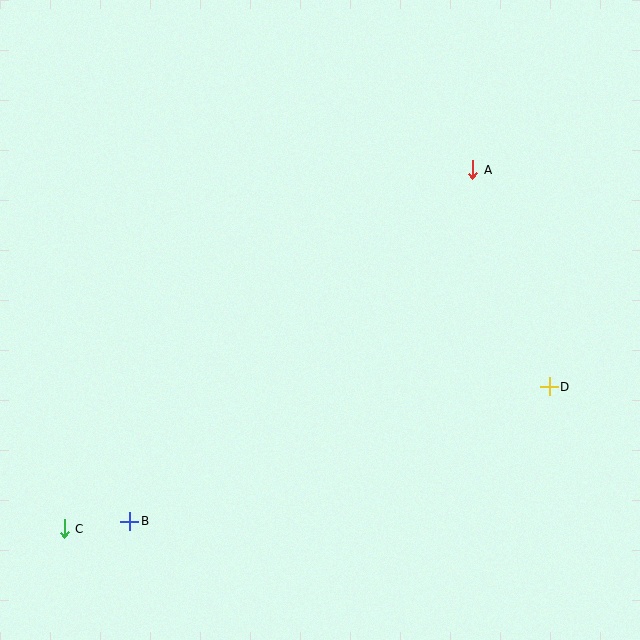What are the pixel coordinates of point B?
Point B is at (130, 521).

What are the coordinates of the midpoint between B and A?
The midpoint between B and A is at (301, 346).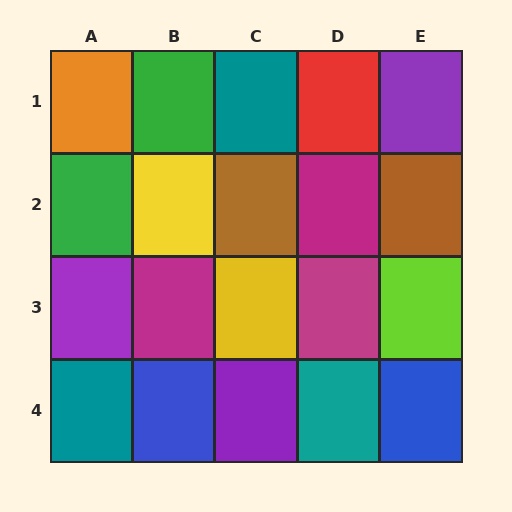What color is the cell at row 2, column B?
Yellow.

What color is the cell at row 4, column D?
Teal.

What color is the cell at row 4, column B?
Blue.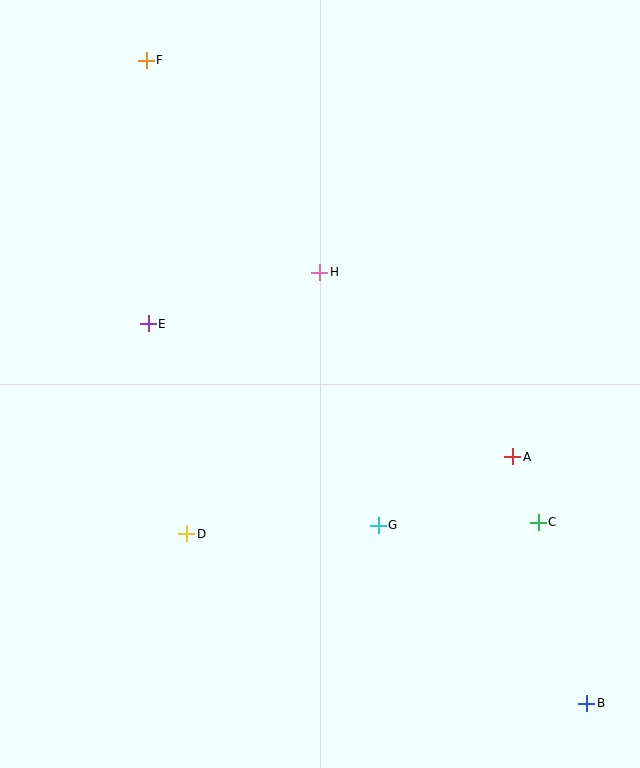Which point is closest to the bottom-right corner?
Point B is closest to the bottom-right corner.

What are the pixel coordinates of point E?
Point E is at (148, 324).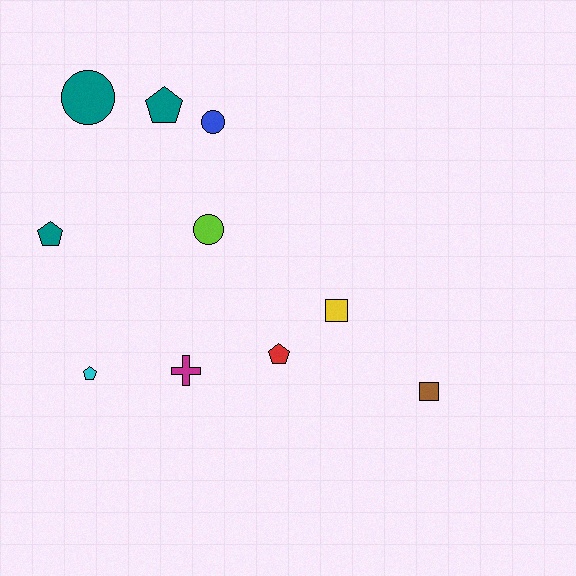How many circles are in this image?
There are 3 circles.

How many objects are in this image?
There are 10 objects.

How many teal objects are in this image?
There are 3 teal objects.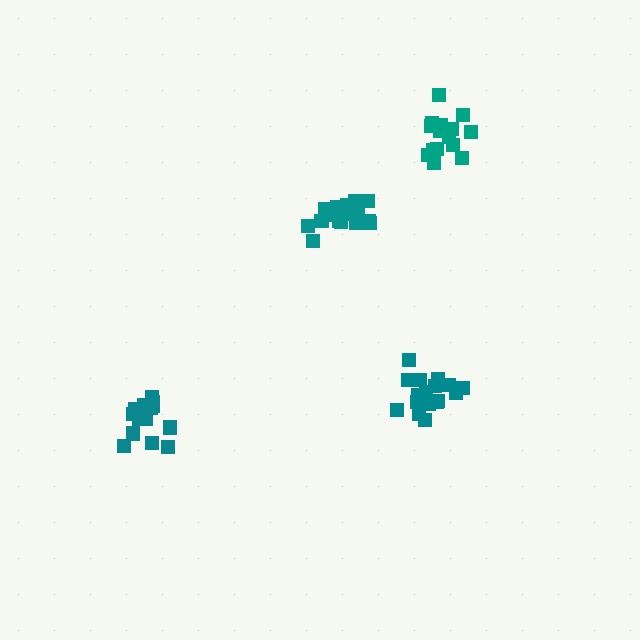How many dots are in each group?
Group 1: 18 dots, Group 2: 16 dots, Group 3: 14 dots, Group 4: 16 dots (64 total).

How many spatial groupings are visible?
There are 4 spatial groupings.